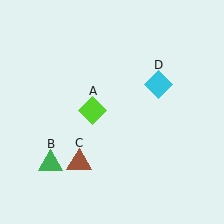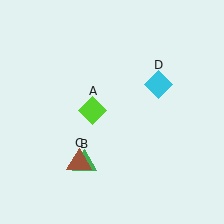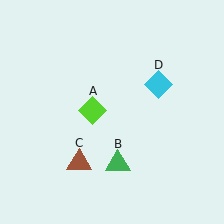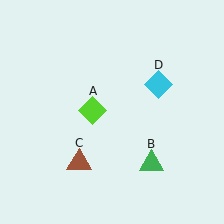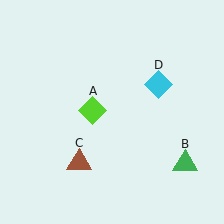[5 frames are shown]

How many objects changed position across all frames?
1 object changed position: green triangle (object B).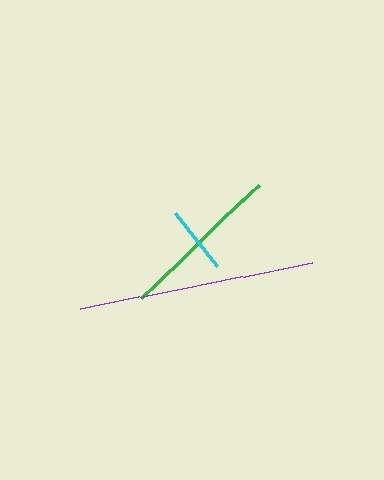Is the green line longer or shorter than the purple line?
The purple line is longer than the green line.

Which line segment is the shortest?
The cyan line is the shortest at approximately 68 pixels.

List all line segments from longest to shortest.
From longest to shortest: purple, green, cyan.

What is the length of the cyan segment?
The cyan segment is approximately 68 pixels long.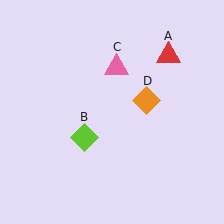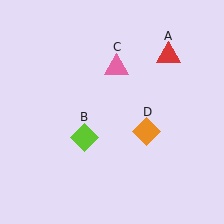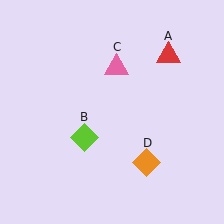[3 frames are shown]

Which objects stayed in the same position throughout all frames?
Red triangle (object A) and lime diamond (object B) and pink triangle (object C) remained stationary.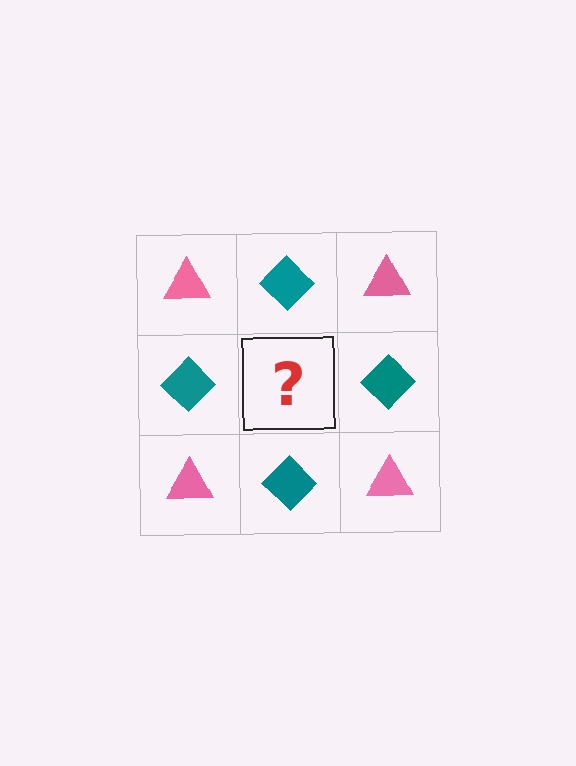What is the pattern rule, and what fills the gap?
The rule is that it alternates pink triangle and teal diamond in a checkerboard pattern. The gap should be filled with a pink triangle.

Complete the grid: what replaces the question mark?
The question mark should be replaced with a pink triangle.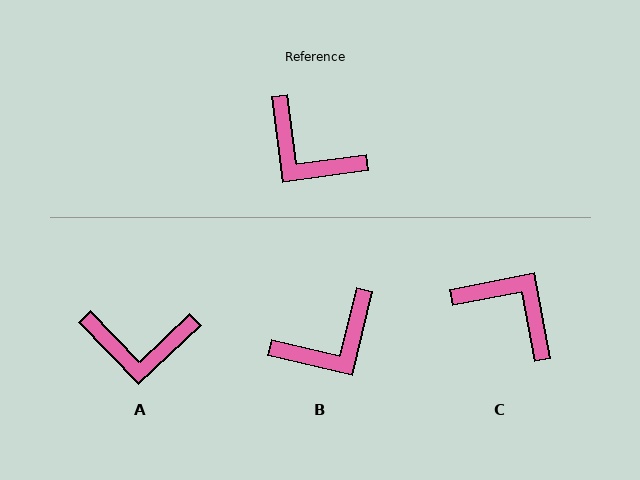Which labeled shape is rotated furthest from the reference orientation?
C, about 177 degrees away.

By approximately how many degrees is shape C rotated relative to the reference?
Approximately 177 degrees clockwise.